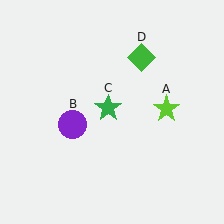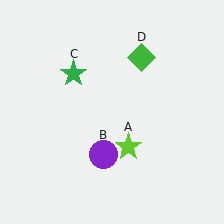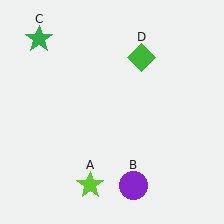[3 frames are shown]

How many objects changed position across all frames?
3 objects changed position: lime star (object A), purple circle (object B), green star (object C).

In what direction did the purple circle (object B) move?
The purple circle (object B) moved down and to the right.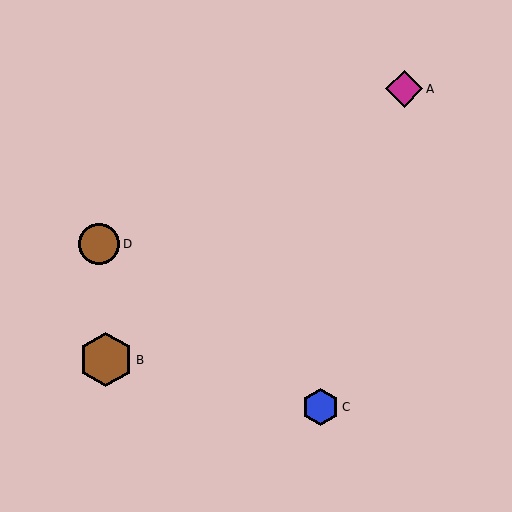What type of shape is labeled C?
Shape C is a blue hexagon.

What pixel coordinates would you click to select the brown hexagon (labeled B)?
Click at (106, 360) to select the brown hexagon B.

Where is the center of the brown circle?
The center of the brown circle is at (99, 244).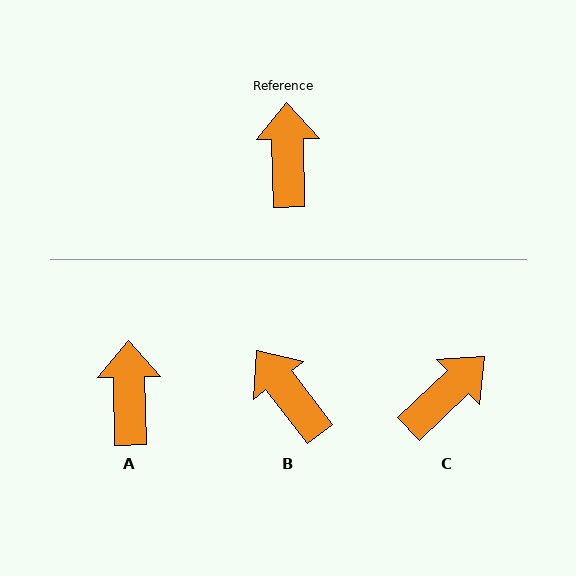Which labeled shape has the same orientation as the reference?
A.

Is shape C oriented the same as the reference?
No, it is off by about 48 degrees.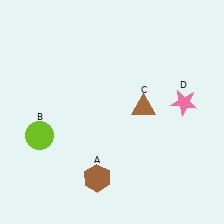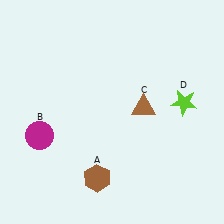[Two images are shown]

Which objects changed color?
B changed from lime to magenta. D changed from pink to lime.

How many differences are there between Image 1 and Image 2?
There are 2 differences between the two images.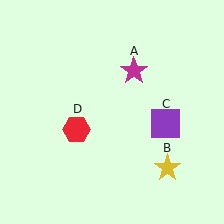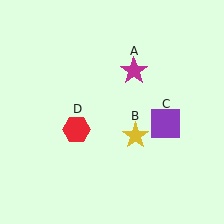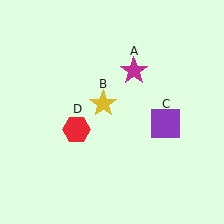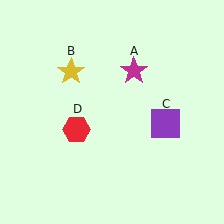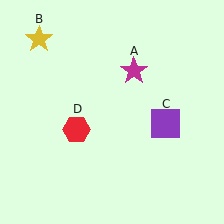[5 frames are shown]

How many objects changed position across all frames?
1 object changed position: yellow star (object B).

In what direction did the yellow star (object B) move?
The yellow star (object B) moved up and to the left.